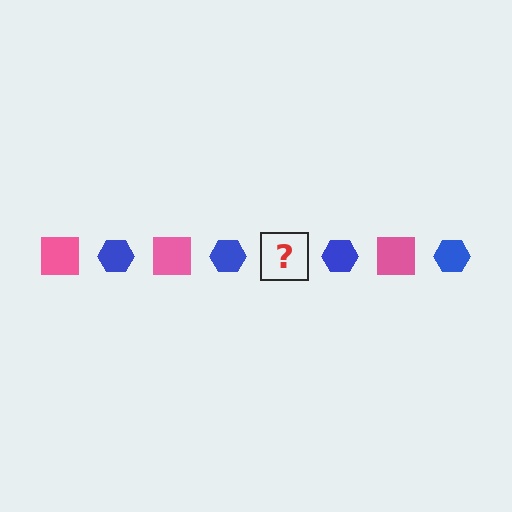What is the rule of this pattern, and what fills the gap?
The rule is that the pattern alternates between pink square and blue hexagon. The gap should be filled with a pink square.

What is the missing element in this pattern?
The missing element is a pink square.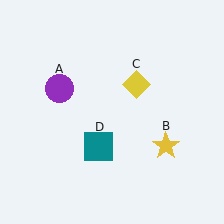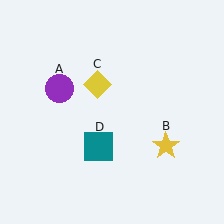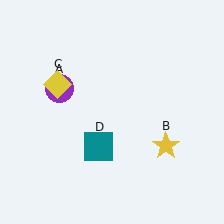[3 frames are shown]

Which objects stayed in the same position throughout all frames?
Purple circle (object A) and yellow star (object B) and teal square (object D) remained stationary.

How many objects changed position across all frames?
1 object changed position: yellow diamond (object C).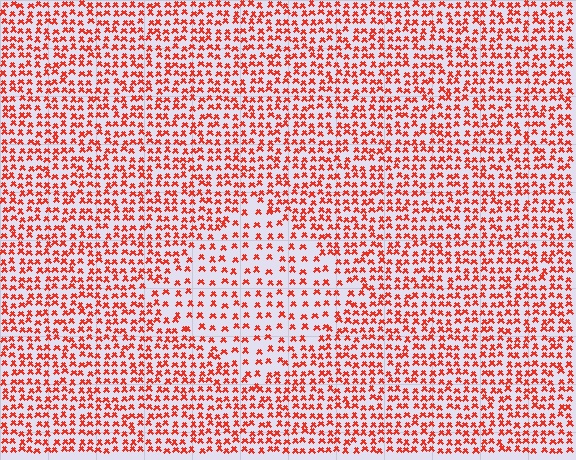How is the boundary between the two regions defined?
The boundary is defined by a change in element density (approximately 1.8x ratio). All elements are the same color, size, and shape.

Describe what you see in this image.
The image contains small red elements arranged at two different densities. A diamond-shaped region is visible where the elements are less densely packed than the surrounding area.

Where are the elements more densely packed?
The elements are more densely packed outside the diamond boundary.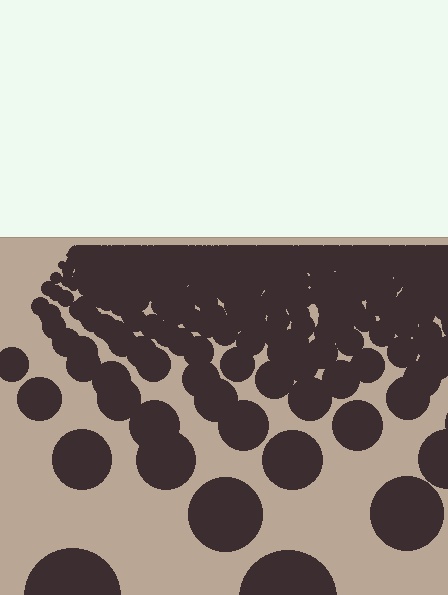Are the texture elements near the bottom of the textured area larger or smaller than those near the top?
Larger. Near the bottom, elements are closer to the viewer and appear at a bigger on-screen size.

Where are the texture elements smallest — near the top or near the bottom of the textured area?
Near the top.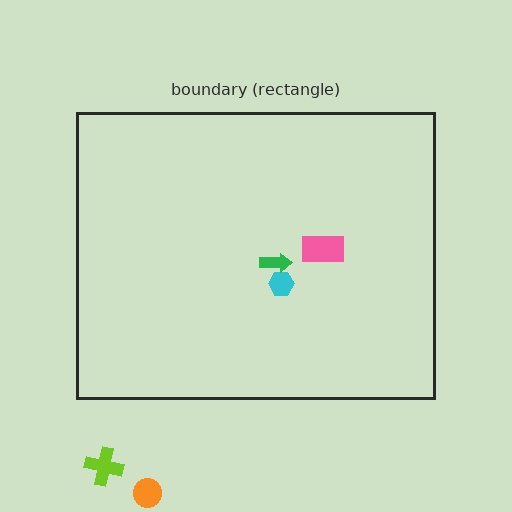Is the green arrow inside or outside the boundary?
Inside.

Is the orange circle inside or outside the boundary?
Outside.